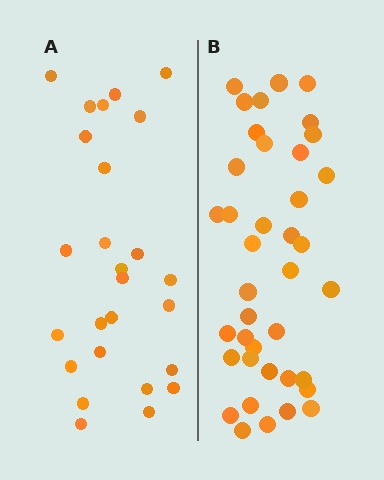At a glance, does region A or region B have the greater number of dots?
Region B (the right region) has more dots.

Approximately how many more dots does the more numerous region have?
Region B has approximately 15 more dots than region A.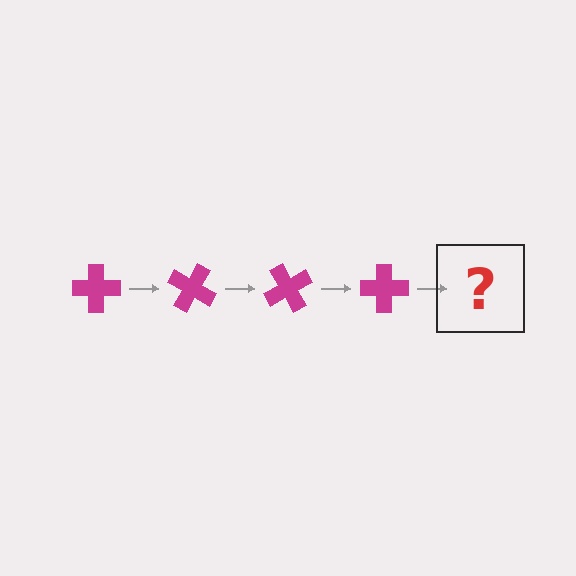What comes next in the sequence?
The next element should be a magenta cross rotated 120 degrees.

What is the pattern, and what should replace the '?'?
The pattern is that the cross rotates 30 degrees each step. The '?' should be a magenta cross rotated 120 degrees.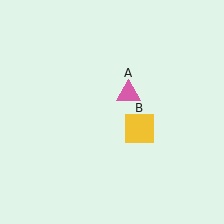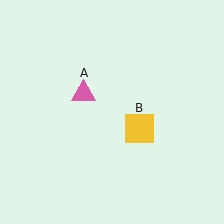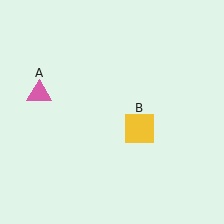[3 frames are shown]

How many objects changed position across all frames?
1 object changed position: pink triangle (object A).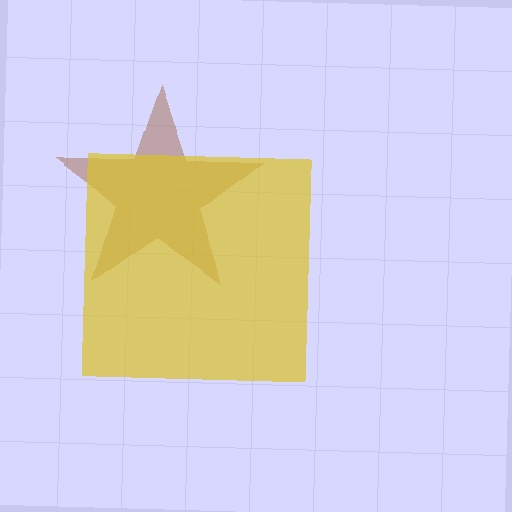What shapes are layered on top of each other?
The layered shapes are: a brown star, a yellow square.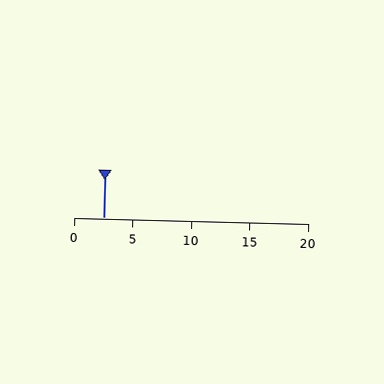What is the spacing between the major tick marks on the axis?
The major ticks are spaced 5 apart.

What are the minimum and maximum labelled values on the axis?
The axis runs from 0 to 20.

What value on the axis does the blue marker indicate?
The marker indicates approximately 2.5.